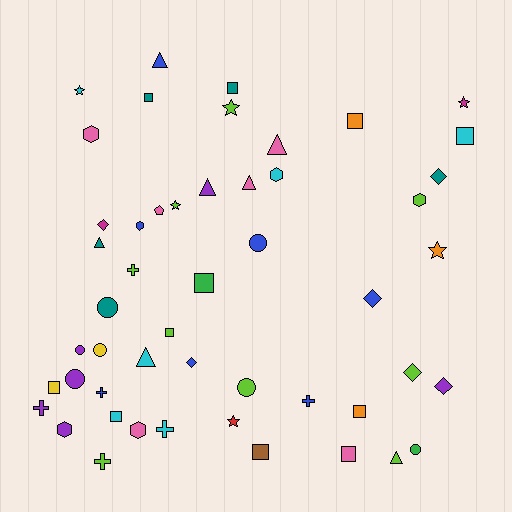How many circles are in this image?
There are 7 circles.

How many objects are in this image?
There are 50 objects.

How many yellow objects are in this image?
There are 2 yellow objects.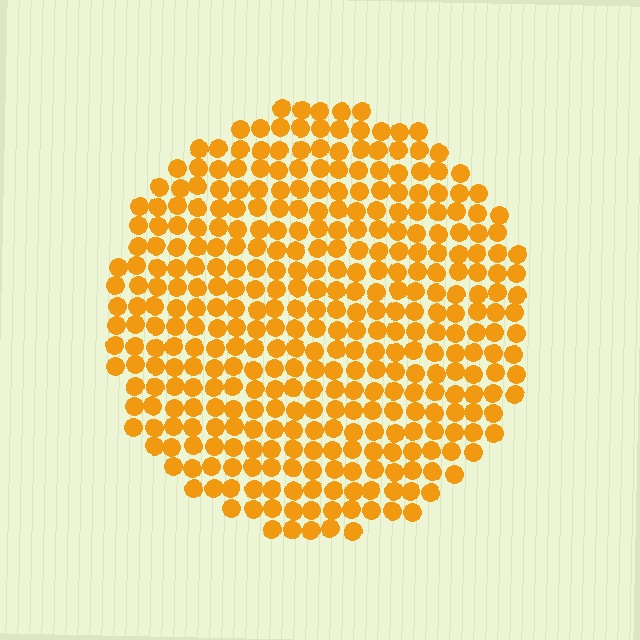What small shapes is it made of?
It is made of small circles.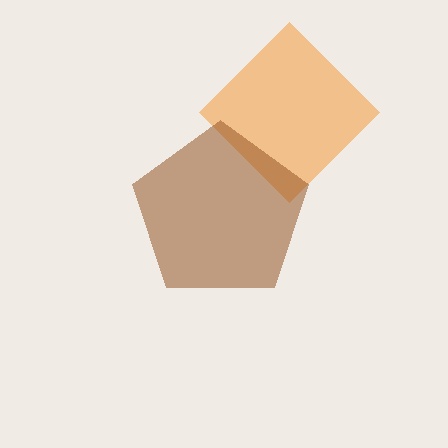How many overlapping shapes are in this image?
There are 2 overlapping shapes in the image.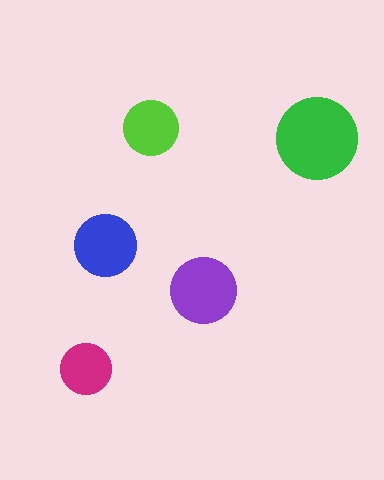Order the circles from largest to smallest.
the green one, the purple one, the blue one, the lime one, the magenta one.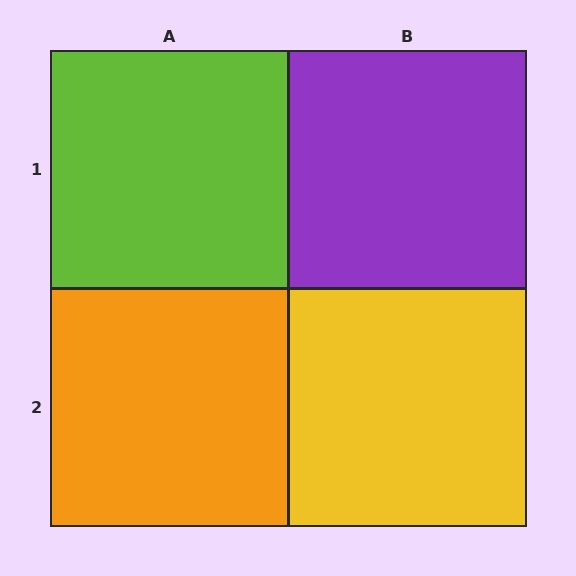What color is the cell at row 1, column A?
Lime.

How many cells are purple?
1 cell is purple.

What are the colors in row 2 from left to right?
Orange, yellow.